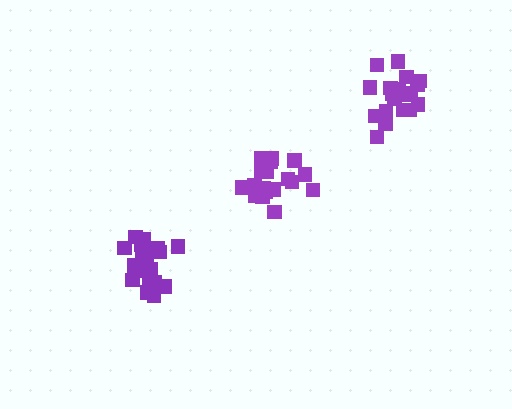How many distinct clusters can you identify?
There are 3 distinct clusters.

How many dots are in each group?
Group 1: 21 dots, Group 2: 18 dots, Group 3: 19 dots (58 total).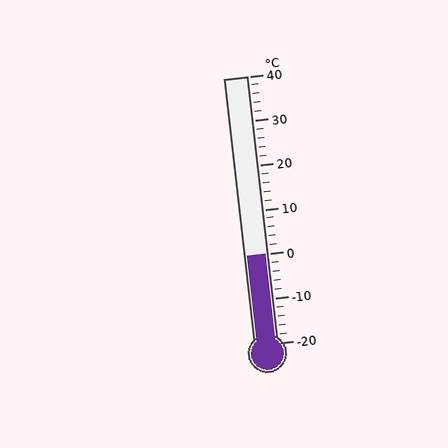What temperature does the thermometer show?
The thermometer shows approximately 0°C.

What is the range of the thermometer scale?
The thermometer scale ranges from -20°C to 40°C.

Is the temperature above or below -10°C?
The temperature is above -10°C.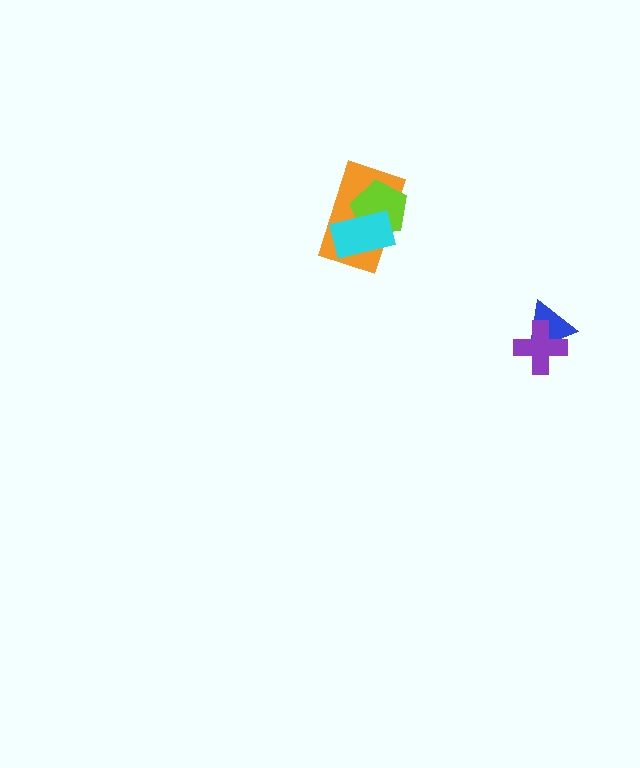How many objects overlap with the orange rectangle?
2 objects overlap with the orange rectangle.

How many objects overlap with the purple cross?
1 object overlaps with the purple cross.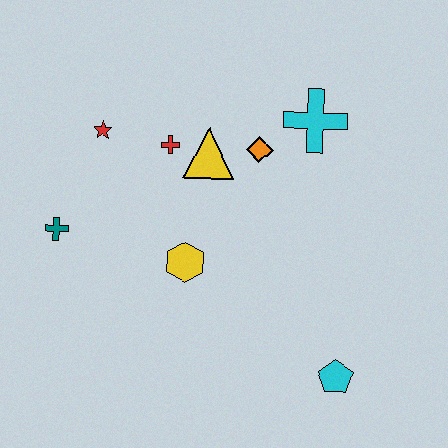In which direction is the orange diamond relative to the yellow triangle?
The orange diamond is to the right of the yellow triangle.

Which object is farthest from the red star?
The cyan pentagon is farthest from the red star.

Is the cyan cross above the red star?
Yes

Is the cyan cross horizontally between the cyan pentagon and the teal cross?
Yes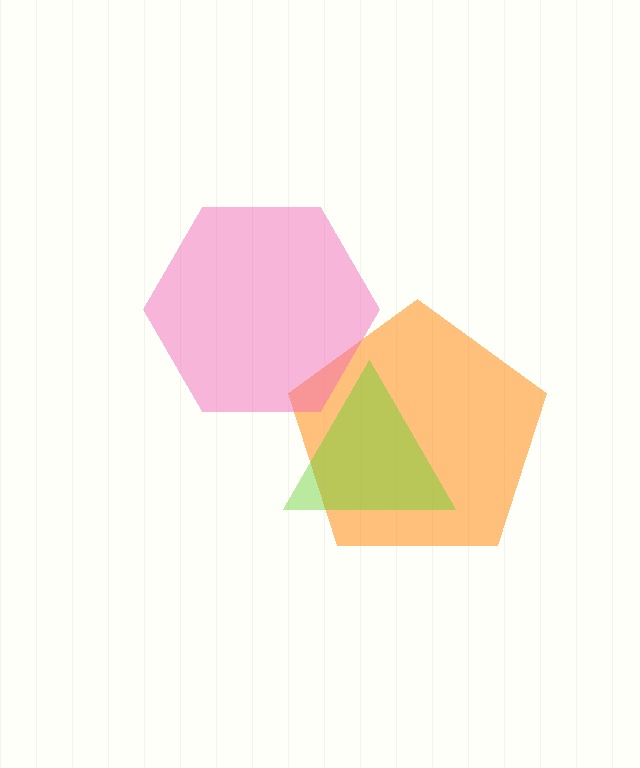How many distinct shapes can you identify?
There are 3 distinct shapes: an orange pentagon, a pink hexagon, a lime triangle.